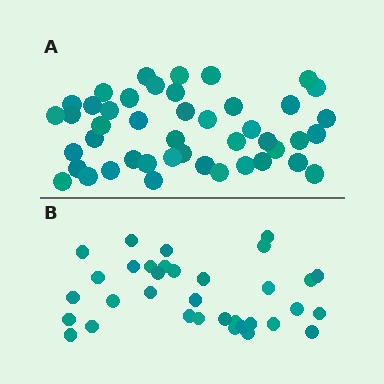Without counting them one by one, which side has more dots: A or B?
Region A (the top region) has more dots.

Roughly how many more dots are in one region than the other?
Region A has roughly 12 or so more dots than region B.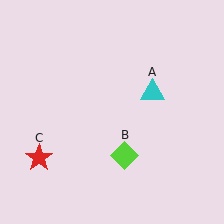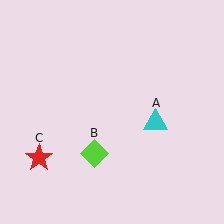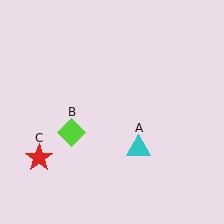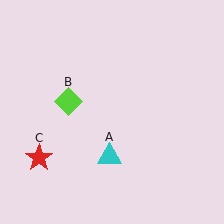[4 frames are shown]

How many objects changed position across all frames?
2 objects changed position: cyan triangle (object A), lime diamond (object B).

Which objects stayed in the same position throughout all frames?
Red star (object C) remained stationary.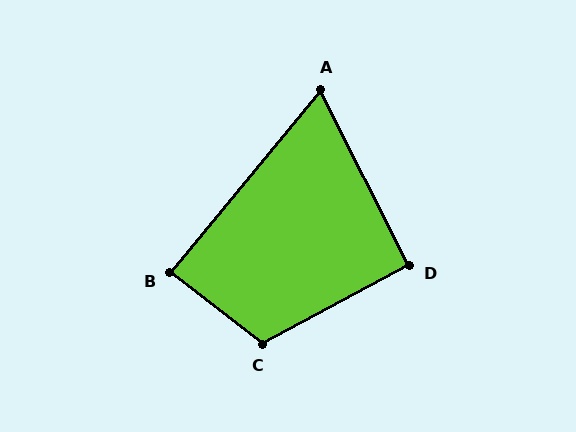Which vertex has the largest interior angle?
C, at approximately 114 degrees.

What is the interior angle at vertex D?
Approximately 92 degrees (approximately right).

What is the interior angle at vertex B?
Approximately 88 degrees (approximately right).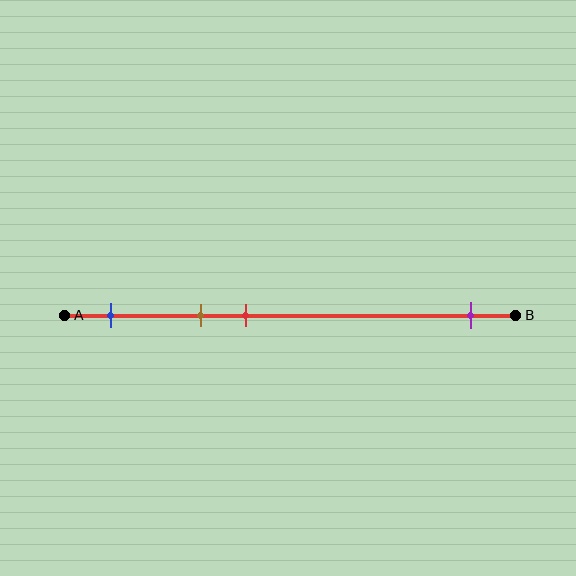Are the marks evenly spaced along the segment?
No, the marks are not evenly spaced.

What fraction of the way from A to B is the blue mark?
The blue mark is approximately 10% (0.1) of the way from A to B.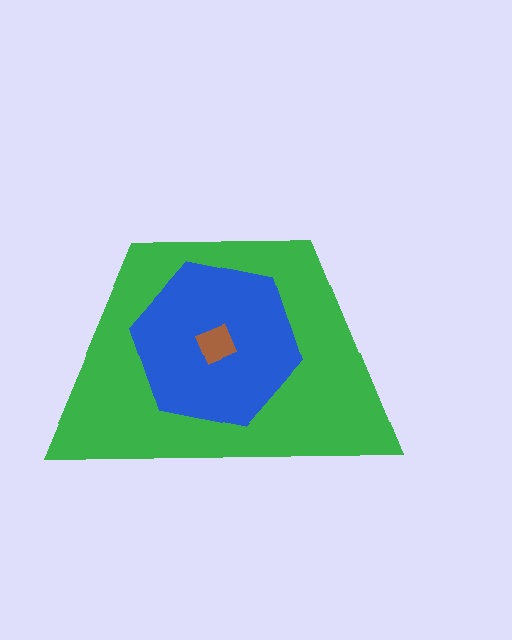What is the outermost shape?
The green trapezoid.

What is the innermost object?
The brown diamond.